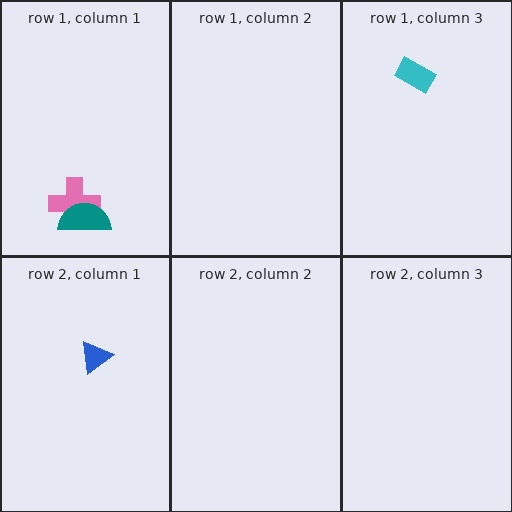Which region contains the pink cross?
The row 1, column 1 region.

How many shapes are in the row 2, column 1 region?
1.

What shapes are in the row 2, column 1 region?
The blue triangle.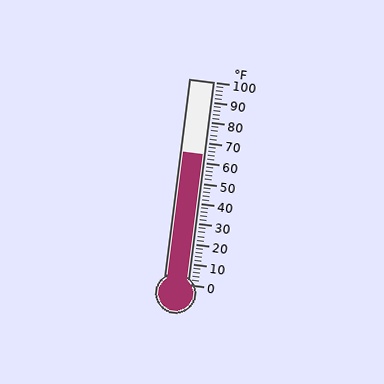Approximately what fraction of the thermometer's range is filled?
The thermometer is filled to approximately 65% of its range.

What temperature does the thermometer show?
The thermometer shows approximately 64°F.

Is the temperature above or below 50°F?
The temperature is above 50°F.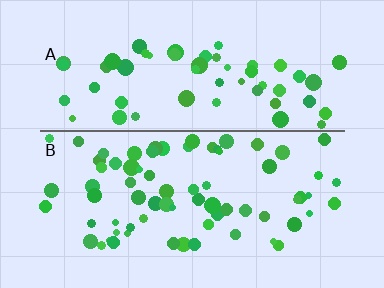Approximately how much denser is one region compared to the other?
Approximately 1.3× — region B over region A.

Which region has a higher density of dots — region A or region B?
B (the bottom).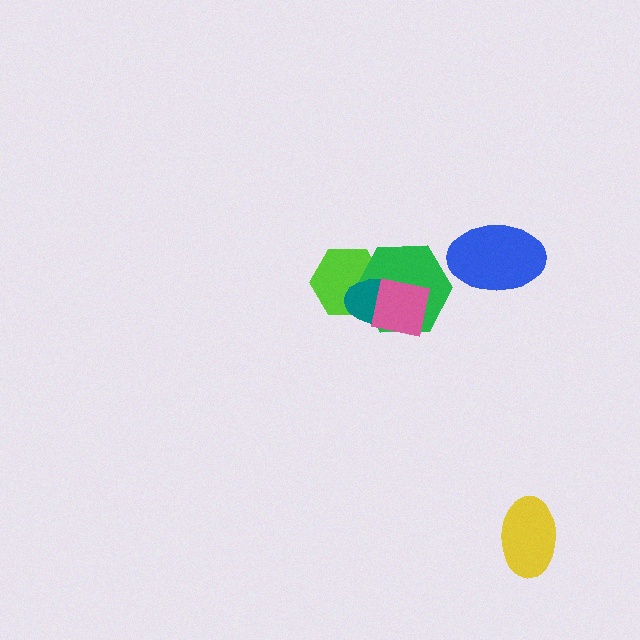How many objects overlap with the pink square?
3 objects overlap with the pink square.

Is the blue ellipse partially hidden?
No, no other shape covers it.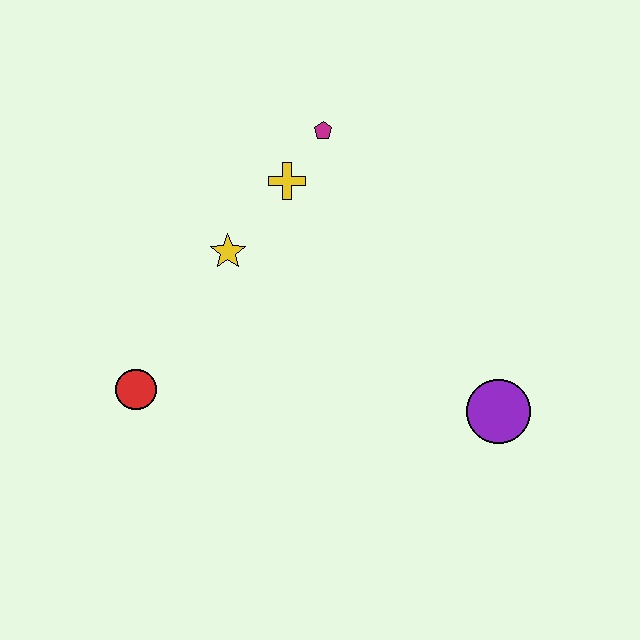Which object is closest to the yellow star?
The yellow cross is closest to the yellow star.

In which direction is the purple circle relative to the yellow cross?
The purple circle is below the yellow cross.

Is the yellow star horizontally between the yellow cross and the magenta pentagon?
No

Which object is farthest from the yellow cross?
The purple circle is farthest from the yellow cross.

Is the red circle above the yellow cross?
No